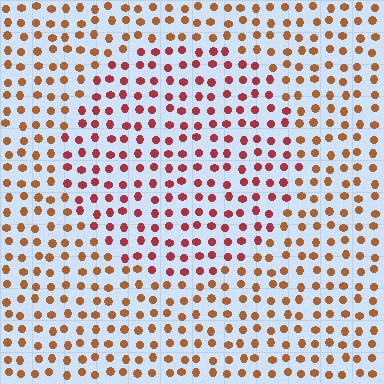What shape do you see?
I see a circle.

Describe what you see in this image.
The image is filled with small brown elements in a uniform arrangement. A circle-shaped region is visible where the elements are tinted to a slightly different hue, forming a subtle color boundary.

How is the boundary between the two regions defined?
The boundary is defined purely by a slight shift in hue (about 32 degrees). Spacing, size, and orientation are identical on both sides.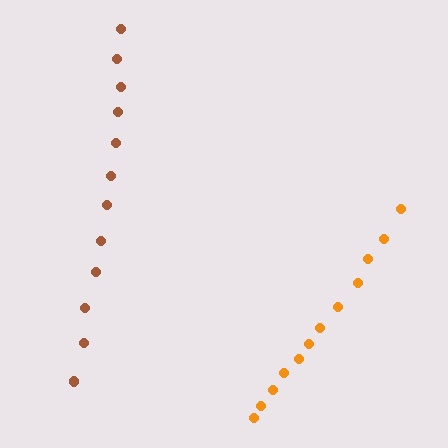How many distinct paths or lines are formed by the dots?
There are 2 distinct paths.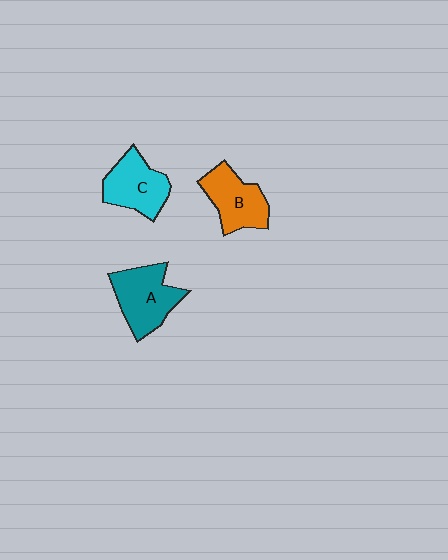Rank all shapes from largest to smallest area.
From largest to smallest: A (teal), C (cyan), B (orange).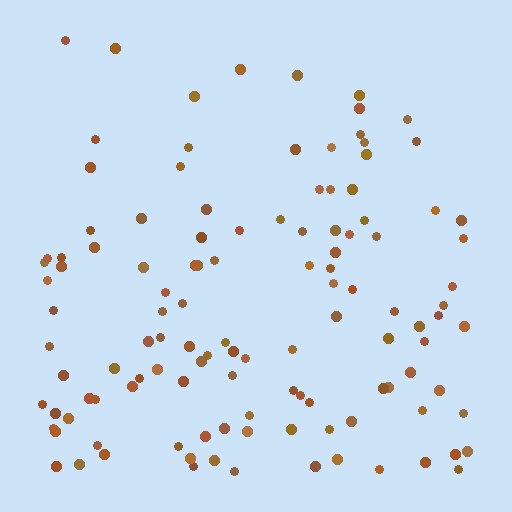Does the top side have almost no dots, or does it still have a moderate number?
Still a moderate number, just noticeably fewer than the bottom.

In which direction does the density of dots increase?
From top to bottom, with the bottom side densest.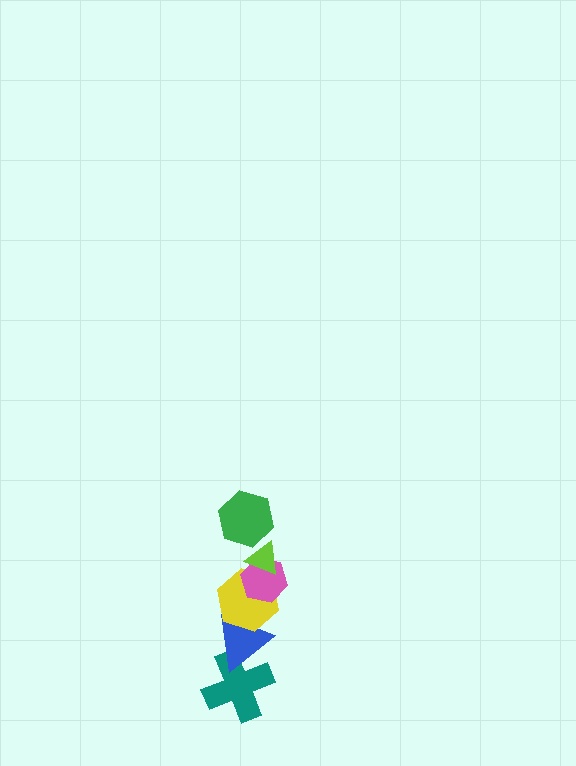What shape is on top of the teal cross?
The blue triangle is on top of the teal cross.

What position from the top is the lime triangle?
The lime triangle is 1st from the top.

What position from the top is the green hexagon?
The green hexagon is 2nd from the top.